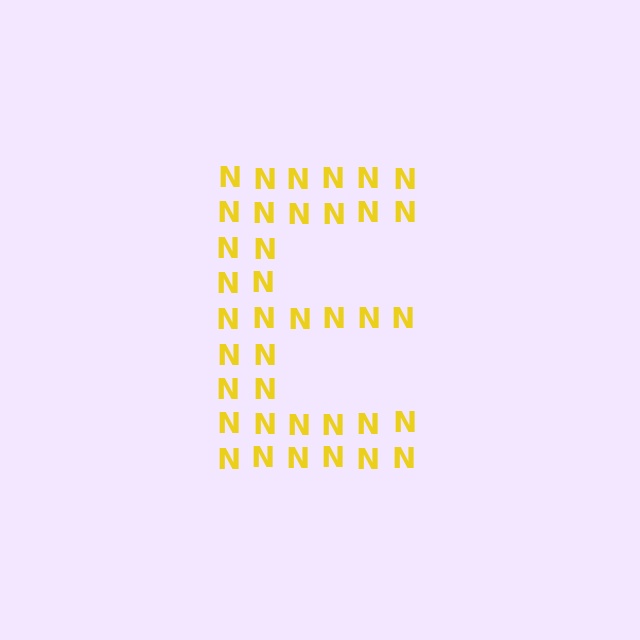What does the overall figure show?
The overall figure shows the letter E.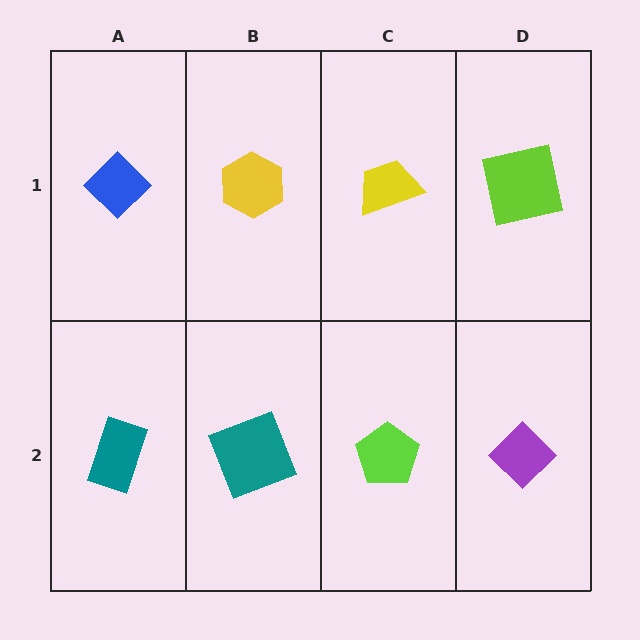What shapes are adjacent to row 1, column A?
A teal rectangle (row 2, column A), a yellow hexagon (row 1, column B).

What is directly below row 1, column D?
A purple diamond.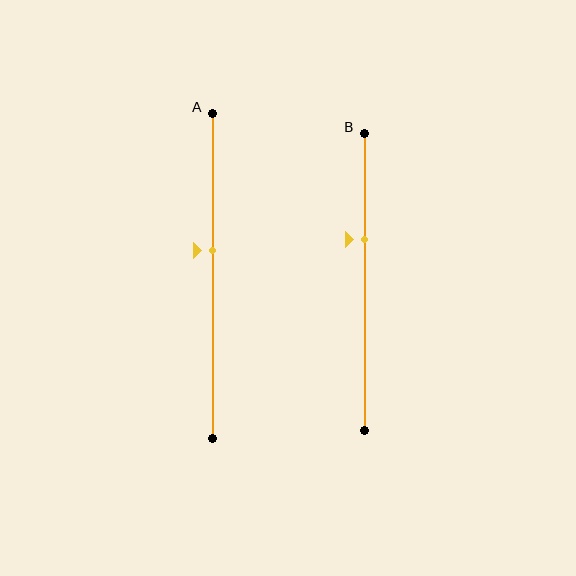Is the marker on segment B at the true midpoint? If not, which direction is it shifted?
No, the marker on segment B is shifted upward by about 14% of the segment length.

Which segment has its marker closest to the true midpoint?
Segment A has its marker closest to the true midpoint.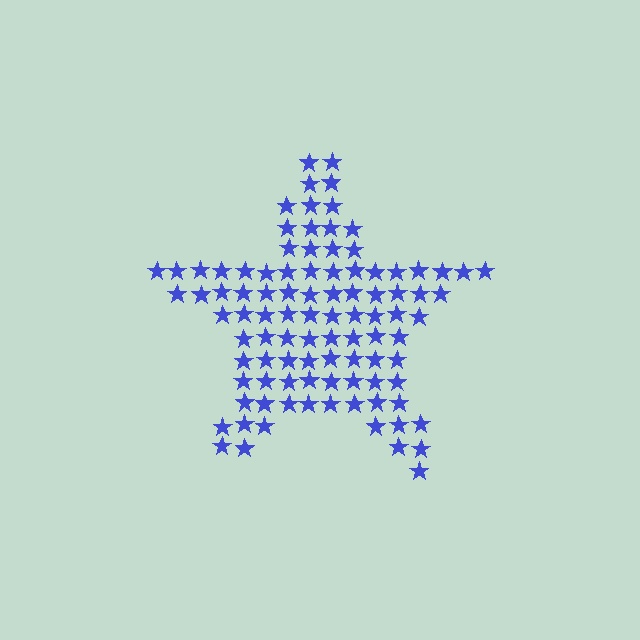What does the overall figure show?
The overall figure shows a star.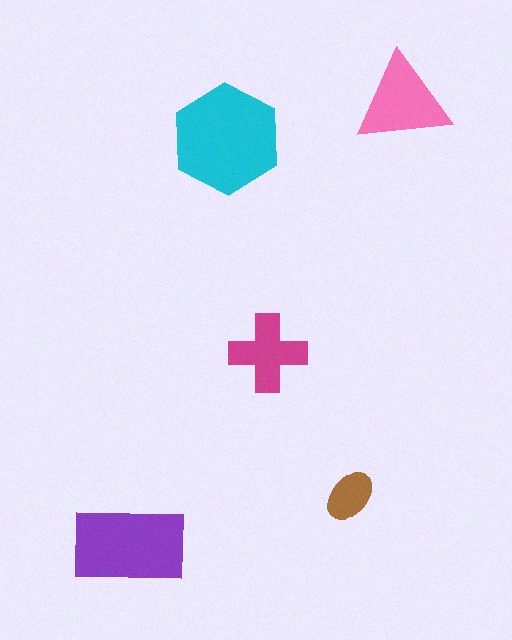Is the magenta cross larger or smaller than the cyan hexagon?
Smaller.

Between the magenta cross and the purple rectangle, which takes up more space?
The purple rectangle.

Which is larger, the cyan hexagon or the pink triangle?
The cyan hexagon.